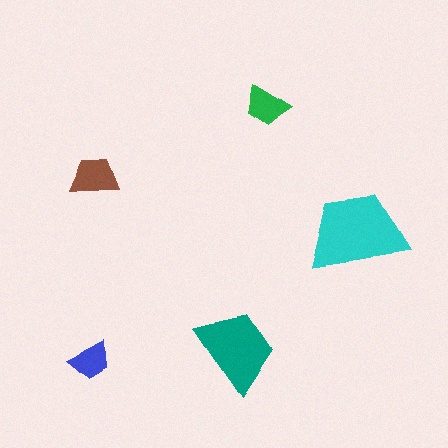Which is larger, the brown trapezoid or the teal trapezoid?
The teal one.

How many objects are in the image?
There are 5 objects in the image.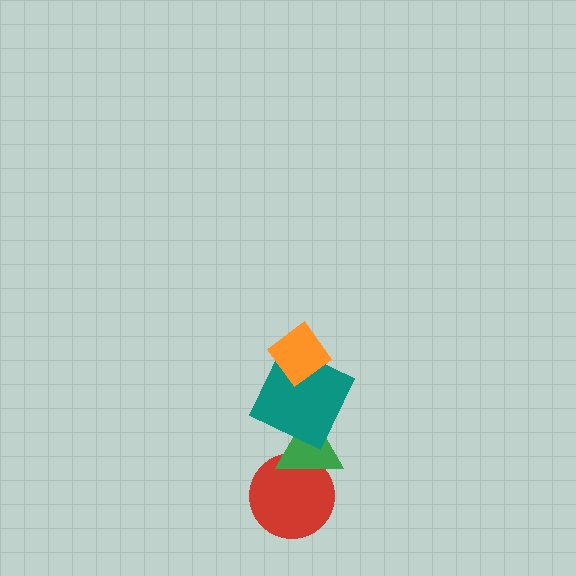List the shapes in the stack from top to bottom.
From top to bottom: the orange diamond, the teal square, the green triangle, the red circle.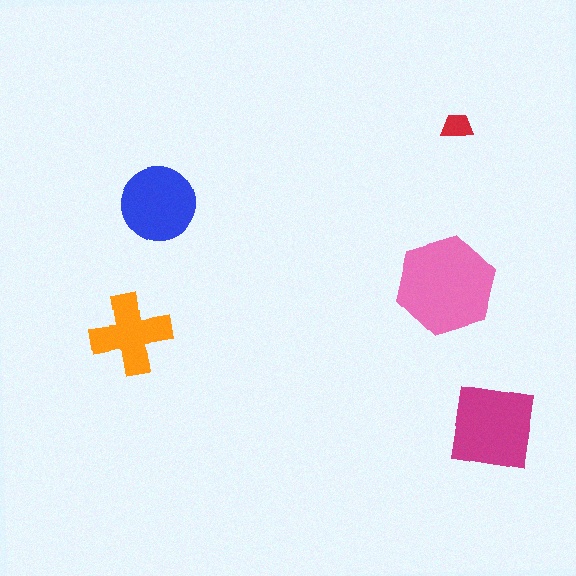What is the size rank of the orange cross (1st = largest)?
4th.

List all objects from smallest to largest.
The red trapezoid, the orange cross, the blue circle, the magenta square, the pink hexagon.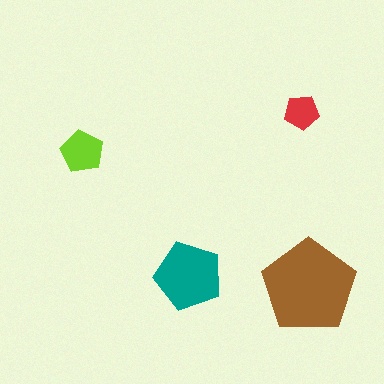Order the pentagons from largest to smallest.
the brown one, the teal one, the lime one, the red one.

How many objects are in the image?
There are 4 objects in the image.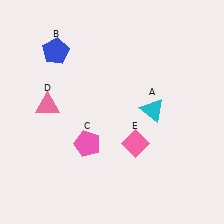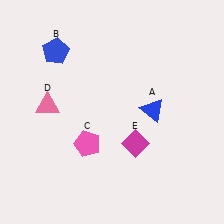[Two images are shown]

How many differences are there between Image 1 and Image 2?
There are 2 differences between the two images.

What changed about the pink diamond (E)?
In Image 1, E is pink. In Image 2, it changed to magenta.